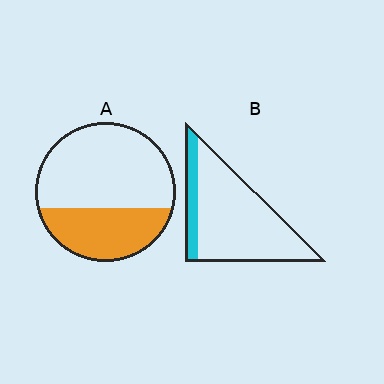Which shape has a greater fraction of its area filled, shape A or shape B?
Shape A.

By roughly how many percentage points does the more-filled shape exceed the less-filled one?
By roughly 20 percentage points (A over B).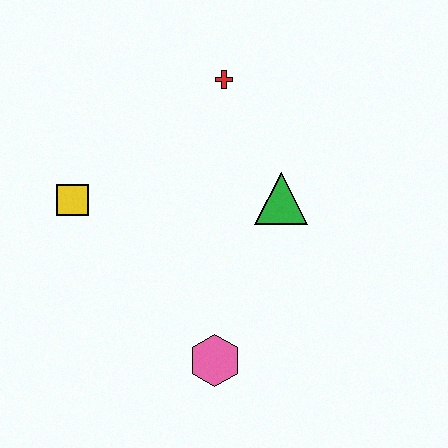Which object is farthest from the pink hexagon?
The red cross is farthest from the pink hexagon.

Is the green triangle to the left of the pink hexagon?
No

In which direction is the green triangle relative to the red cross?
The green triangle is below the red cross.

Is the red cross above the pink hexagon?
Yes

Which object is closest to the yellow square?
The red cross is closest to the yellow square.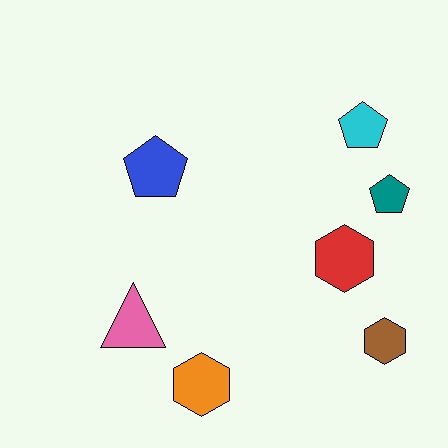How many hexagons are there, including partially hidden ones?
There are 3 hexagons.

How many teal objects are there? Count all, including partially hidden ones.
There is 1 teal object.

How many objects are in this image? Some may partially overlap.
There are 7 objects.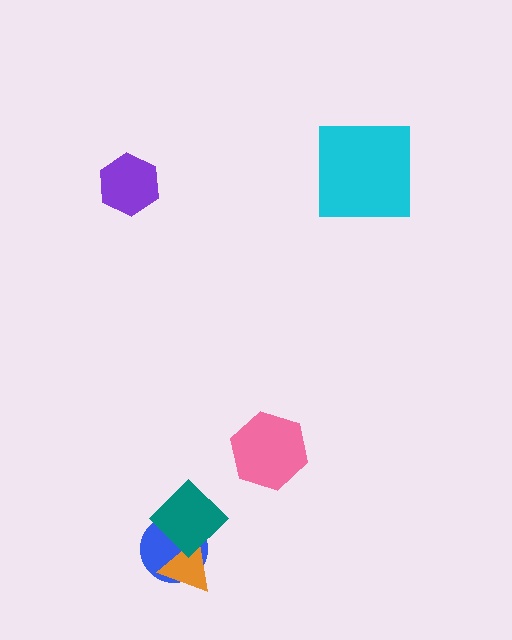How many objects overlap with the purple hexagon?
0 objects overlap with the purple hexagon.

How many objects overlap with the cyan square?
0 objects overlap with the cyan square.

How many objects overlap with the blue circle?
2 objects overlap with the blue circle.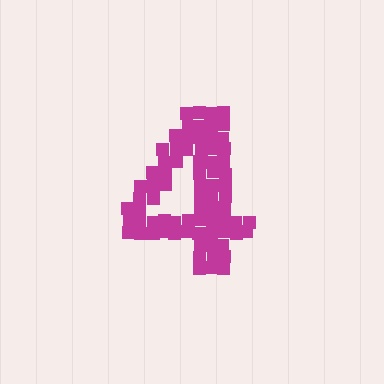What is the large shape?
The large shape is the digit 4.